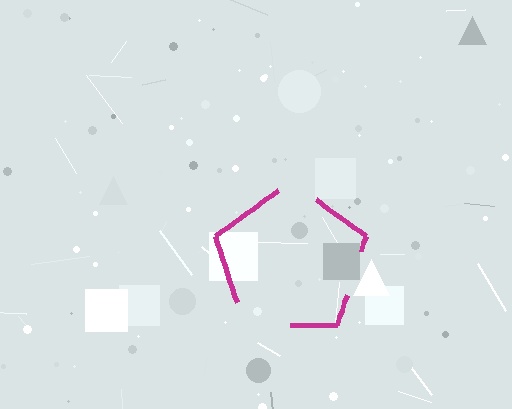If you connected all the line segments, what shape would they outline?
They would outline a pentagon.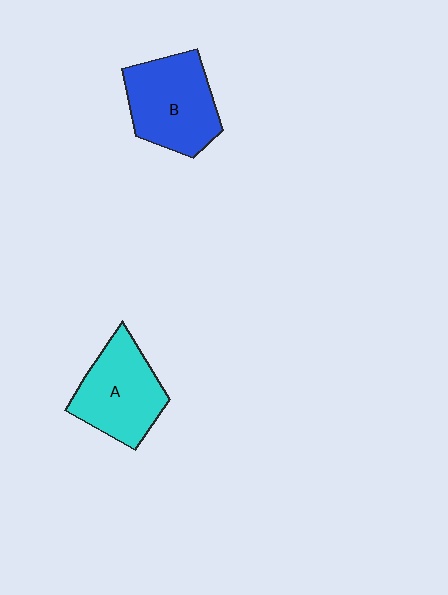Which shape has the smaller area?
Shape A (cyan).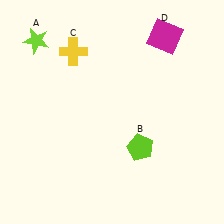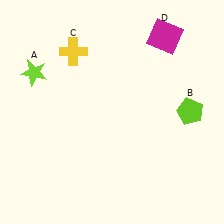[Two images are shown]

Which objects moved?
The objects that moved are: the lime star (A), the lime pentagon (B).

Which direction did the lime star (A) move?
The lime star (A) moved down.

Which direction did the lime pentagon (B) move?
The lime pentagon (B) moved right.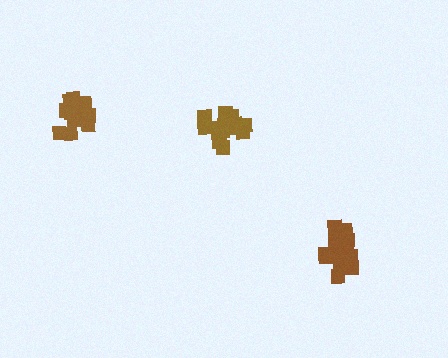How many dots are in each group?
Group 1: 18 dots, Group 2: 18 dots, Group 3: 19 dots (55 total).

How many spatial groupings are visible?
There are 3 spatial groupings.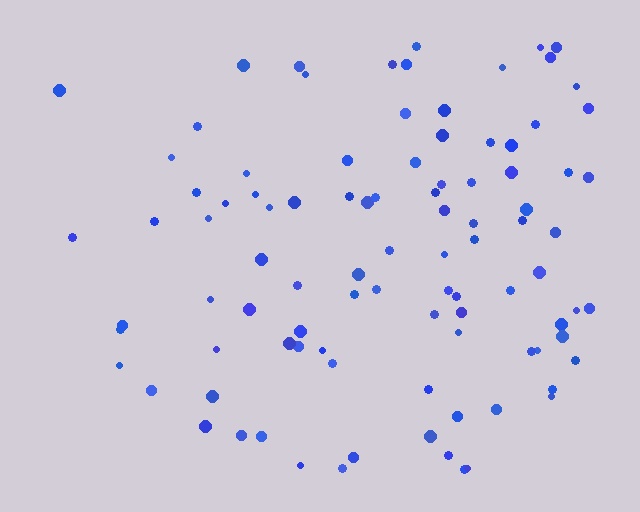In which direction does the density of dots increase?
From left to right, with the right side densest.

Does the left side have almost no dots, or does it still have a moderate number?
Still a moderate number, just noticeably fewer than the right.